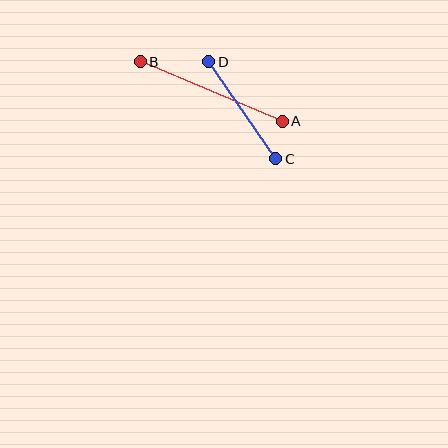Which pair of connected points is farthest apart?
Points A and B are farthest apart.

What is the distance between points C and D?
The distance is approximately 118 pixels.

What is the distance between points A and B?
The distance is approximately 154 pixels.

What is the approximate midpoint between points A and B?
The midpoint is at approximately (211, 92) pixels.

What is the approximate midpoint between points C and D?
The midpoint is at approximately (242, 110) pixels.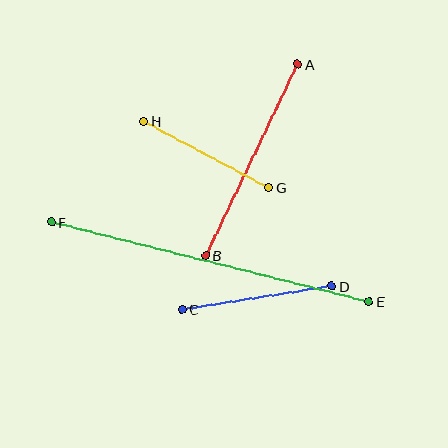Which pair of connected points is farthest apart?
Points E and F are farthest apart.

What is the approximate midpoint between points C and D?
The midpoint is at approximately (257, 298) pixels.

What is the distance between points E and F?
The distance is approximately 328 pixels.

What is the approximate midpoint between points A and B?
The midpoint is at approximately (252, 160) pixels.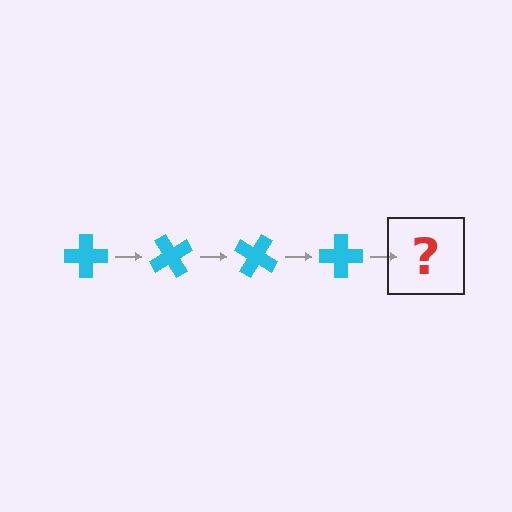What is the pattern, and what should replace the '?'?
The pattern is that the cross rotates 60 degrees each step. The '?' should be a cyan cross rotated 240 degrees.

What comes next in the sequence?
The next element should be a cyan cross rotated 240 degrees.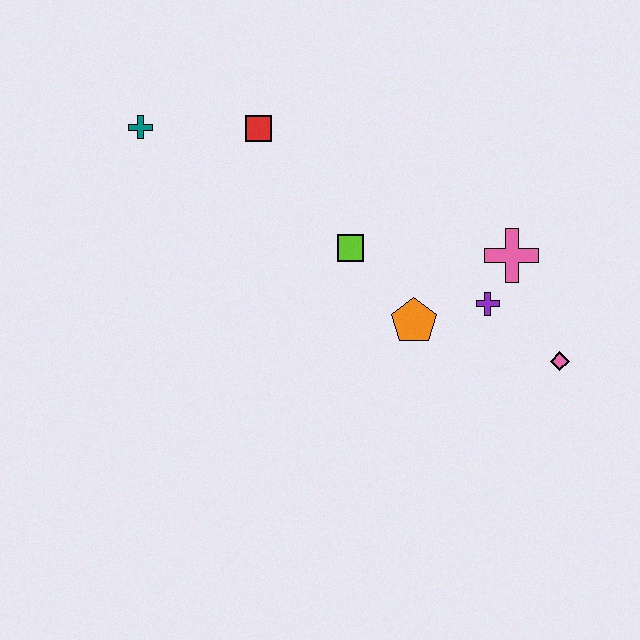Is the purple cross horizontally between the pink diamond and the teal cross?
Yes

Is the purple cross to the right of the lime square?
Yes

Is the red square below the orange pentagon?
No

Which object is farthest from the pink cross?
The teal cross is farthest from the pink cross.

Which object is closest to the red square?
The teal cross is closest to the red square.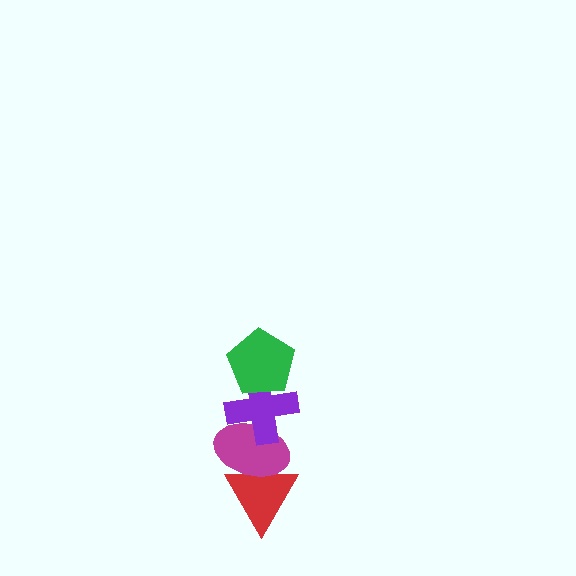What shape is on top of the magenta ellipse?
The purple cross is on top of the magenta ellipse.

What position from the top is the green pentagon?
The green pentagon is 1st from the top.